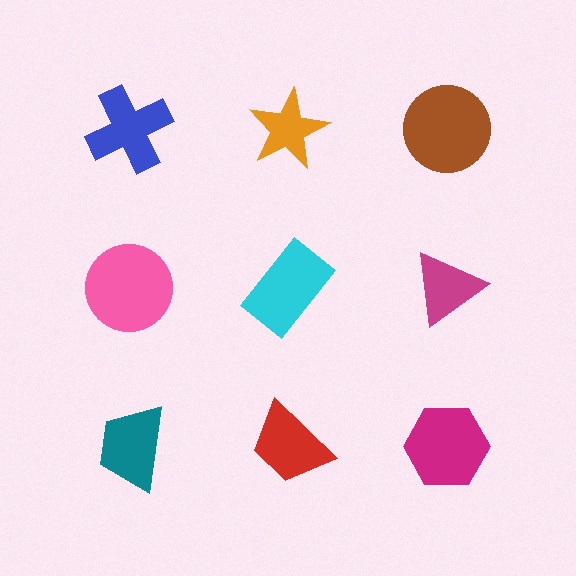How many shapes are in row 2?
3 shapes.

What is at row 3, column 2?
A red trapezoid.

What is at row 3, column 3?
A magenta hexagon.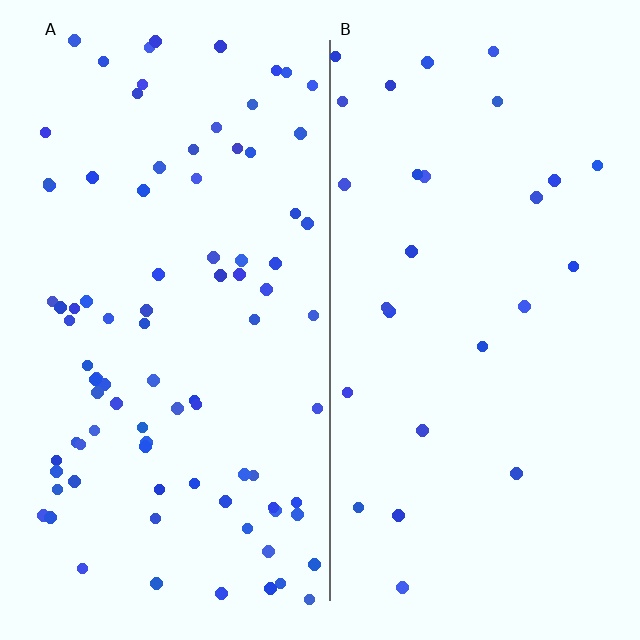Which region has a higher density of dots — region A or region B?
A (the left).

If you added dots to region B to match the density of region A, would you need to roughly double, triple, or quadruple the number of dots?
Approximately triple.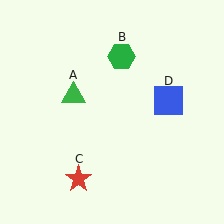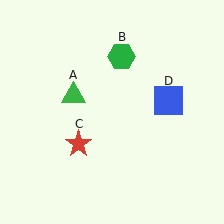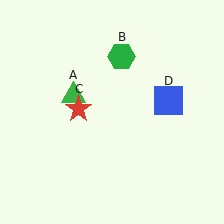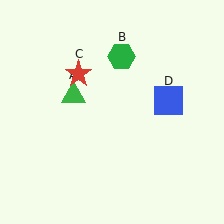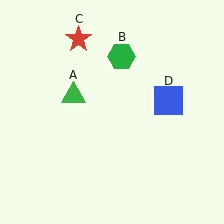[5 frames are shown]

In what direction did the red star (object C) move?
The red star (object C) moved up.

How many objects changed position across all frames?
1 object changed position: red star (object C).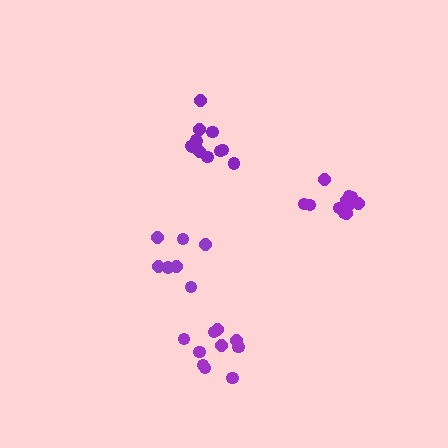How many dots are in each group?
Group 1: 7 dots, Group 2: 11 dots, Group 3: 12 dots, Group 4: 10 dots (40 total).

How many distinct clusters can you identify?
There are 4 distinct clusters.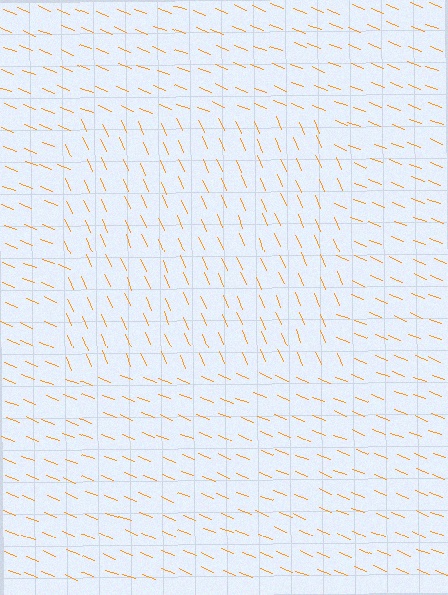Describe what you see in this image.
The image is filled with small orange line segments. A rectangle region in the image has lines oriented differently from the surrounding lines, creating a visible texture boundary.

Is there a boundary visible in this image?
Yes, there is a texture boundary formed by a change in line orientation.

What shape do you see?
I see a rectangle.